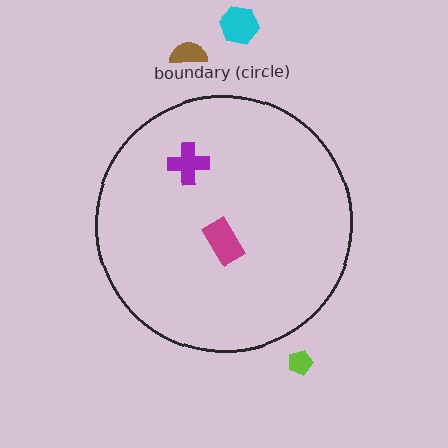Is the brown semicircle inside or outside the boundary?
Outside.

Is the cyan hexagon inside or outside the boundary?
Outside.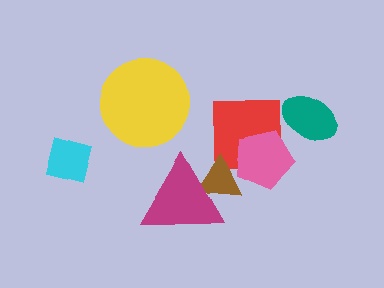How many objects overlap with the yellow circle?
0 objects overlap with the yellow circle.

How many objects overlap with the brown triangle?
3 objects overlap with the brown triangle.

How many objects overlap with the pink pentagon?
2 objects overlap with the pink pentagon.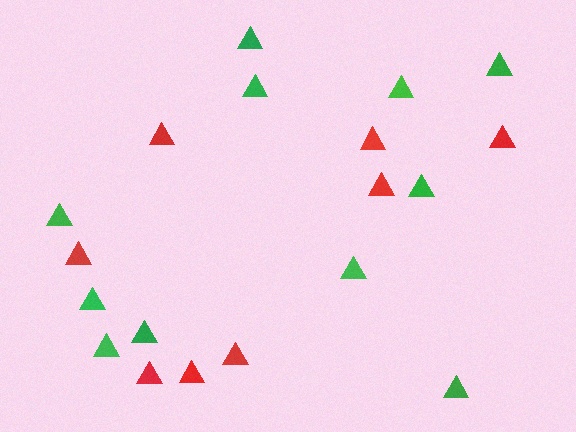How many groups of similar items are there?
There are 2 groups: one group of green triangles (11) and one group of red triangles (8).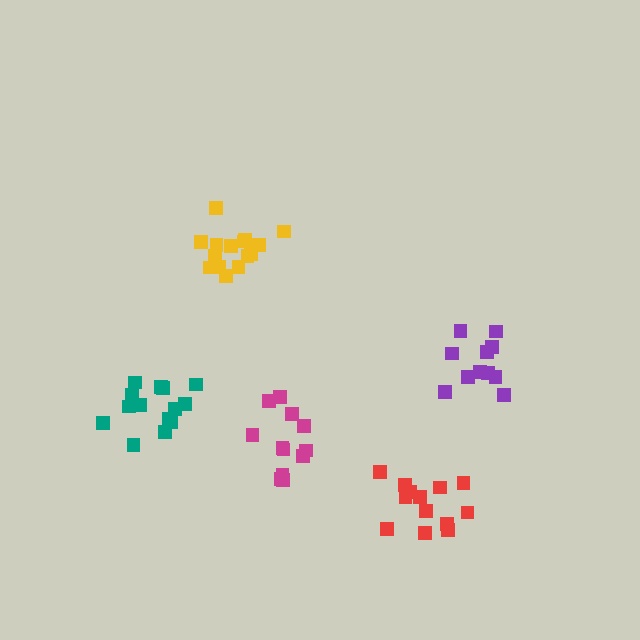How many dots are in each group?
Group 1: 12 dots, Group 2: 13 dots, Group 3: 11 dots, Group 4: 15 dots, Group 5: 14 dots (65 total).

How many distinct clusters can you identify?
There are 5 distinct clusters.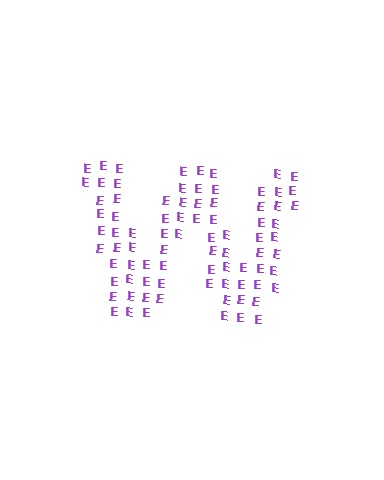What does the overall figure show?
The overall figure shows the letter W.